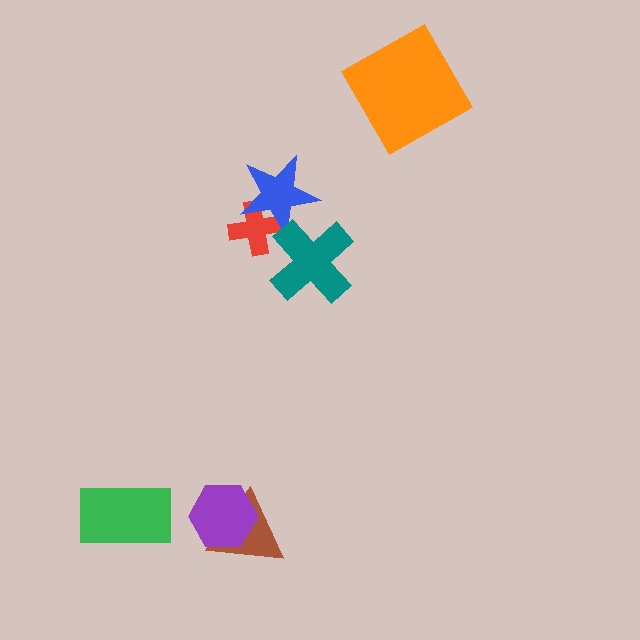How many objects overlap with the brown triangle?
1 object overlaps with the brown triangle.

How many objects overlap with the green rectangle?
0 objects overlap with the green rectangle.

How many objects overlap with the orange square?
0 objects overlap with the orange square.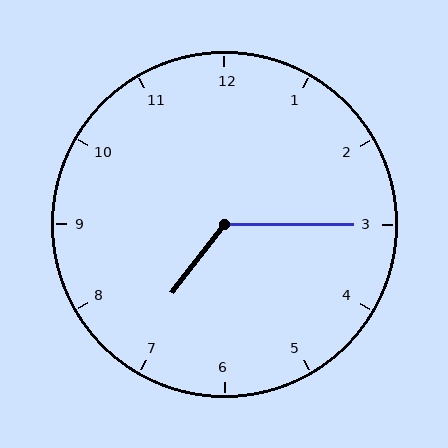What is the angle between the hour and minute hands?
Approximately 128 degrees.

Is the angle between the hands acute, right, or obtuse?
It is obtuse.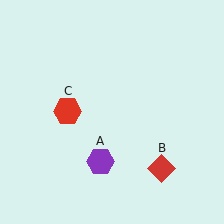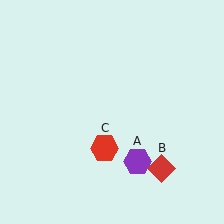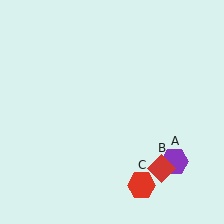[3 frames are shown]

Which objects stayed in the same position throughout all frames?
Red diamond (object B) remained stationary.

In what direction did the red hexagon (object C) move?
The red hexagon (object C) moved down and to the right.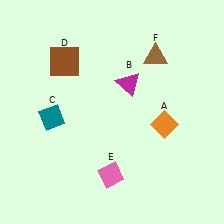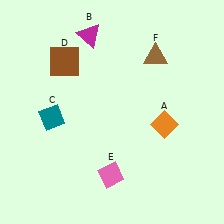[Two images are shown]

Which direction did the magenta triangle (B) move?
The magenta triangle (B) moved up.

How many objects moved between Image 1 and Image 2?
1 object moved between the two images.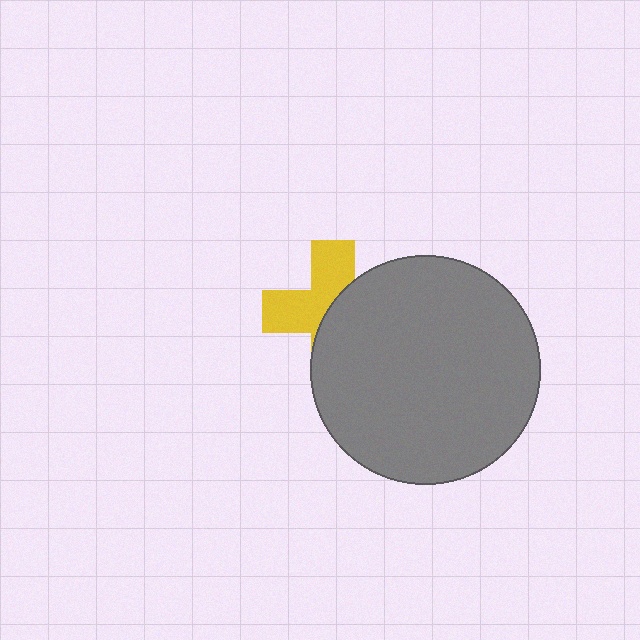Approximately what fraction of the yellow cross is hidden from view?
Roughly 53% of the yellow cross is hidden behind the gray circle.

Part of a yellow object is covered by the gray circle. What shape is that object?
It is a cross.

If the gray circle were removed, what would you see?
You would see the complete yellow cross.